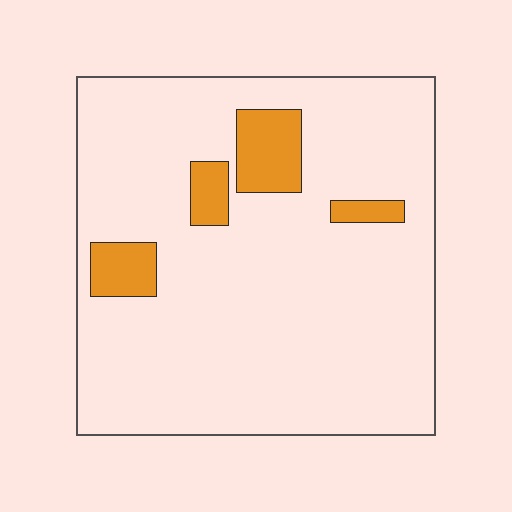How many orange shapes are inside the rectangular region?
4.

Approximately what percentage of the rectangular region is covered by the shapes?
Approximately 10%.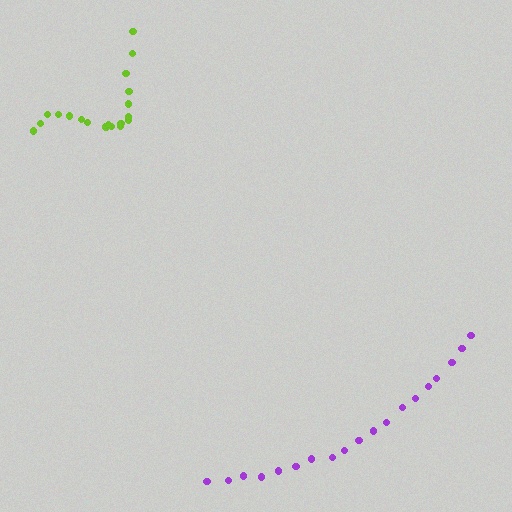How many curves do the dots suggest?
There are 2 distinct paths.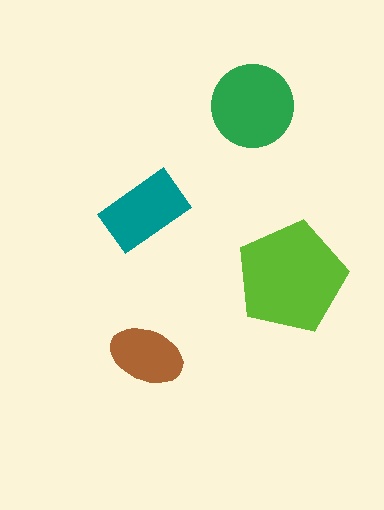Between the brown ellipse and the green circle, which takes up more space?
The green circle.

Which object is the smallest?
The brown ellipse.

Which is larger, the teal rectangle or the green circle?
The green circle.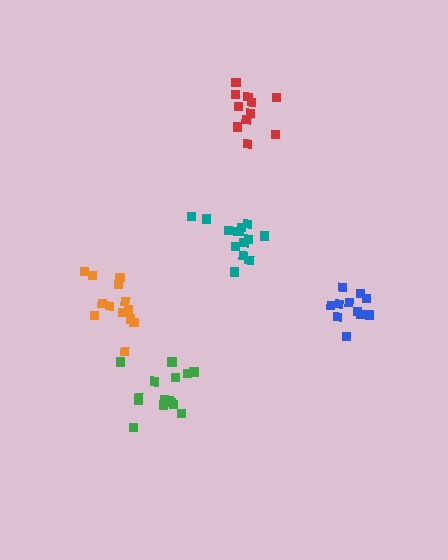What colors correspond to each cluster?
The clusters are colored: orange, teal, green, red, blue.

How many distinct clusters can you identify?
There are 5 distinct clusters.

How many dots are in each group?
Group 1: 14 dots, Group 2: 14 dots, Group 3: 15 dots, Group 4: 11 dots, Group 5: 11 dots (65 total).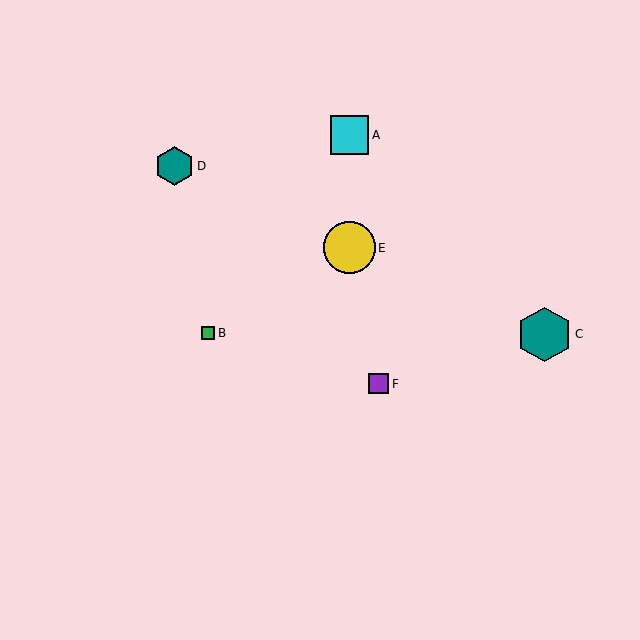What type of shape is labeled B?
Shape B is a green square.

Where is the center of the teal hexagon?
The center of the teal hexagon is at (545, 334).